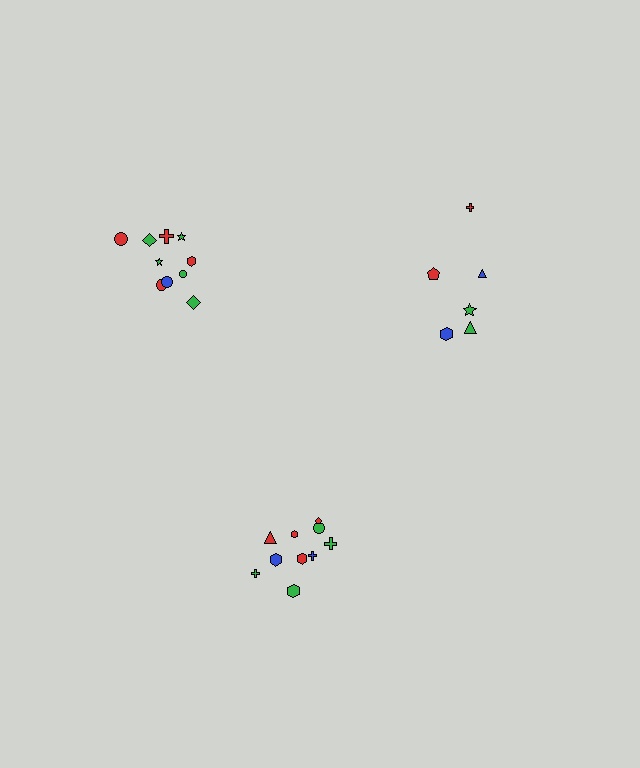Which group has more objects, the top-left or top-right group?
The top-left group.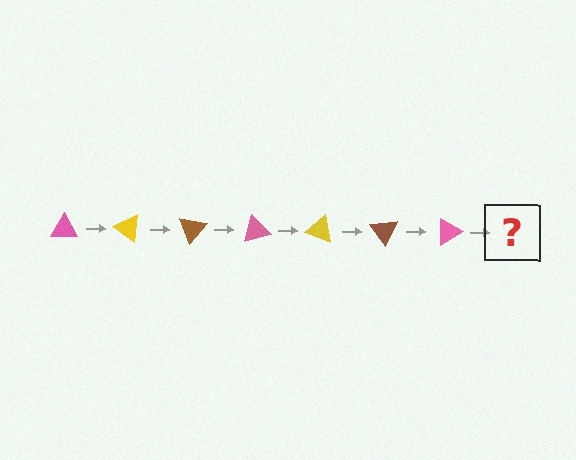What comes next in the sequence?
The next element should be a yellow triangle, rotated 245 degrees from the start.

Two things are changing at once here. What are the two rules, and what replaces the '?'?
The two rules are that it rotates 35 degrees each step and the color cycles through pink, yellow, and brown. The '?' should be a yellow triangle, rotated 245 degrees from the start.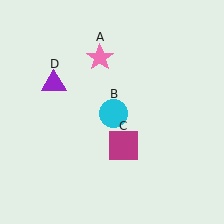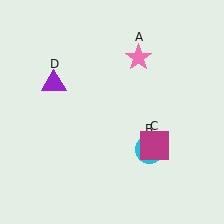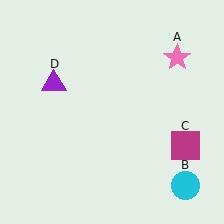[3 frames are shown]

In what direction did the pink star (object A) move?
The pink star (object A) moved right.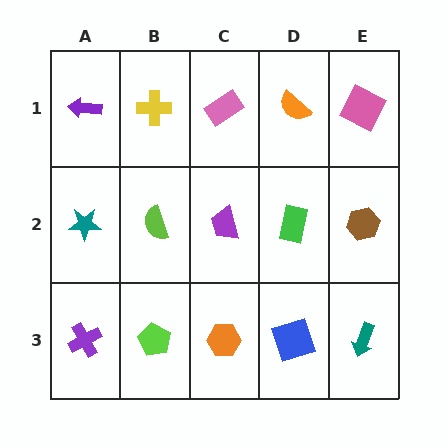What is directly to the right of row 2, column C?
A green rectangle.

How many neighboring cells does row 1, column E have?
2.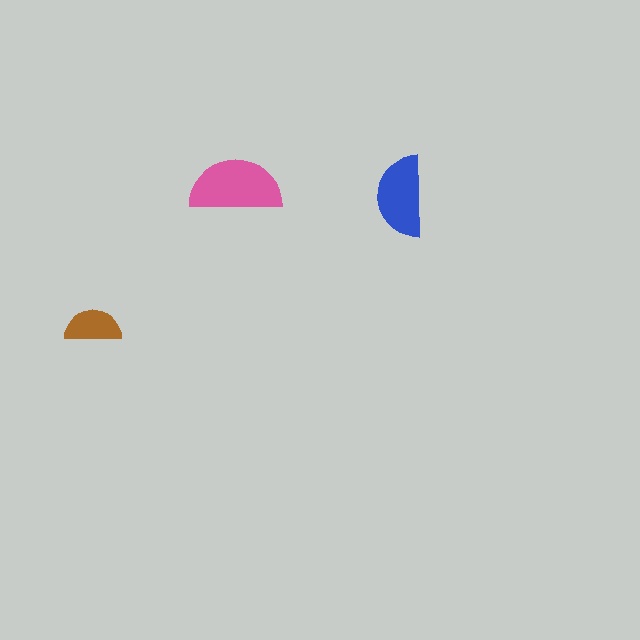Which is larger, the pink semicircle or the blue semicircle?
The pink one.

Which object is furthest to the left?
The brown semicircle is leftmost.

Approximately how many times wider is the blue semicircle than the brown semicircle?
About 1.5 times wider.